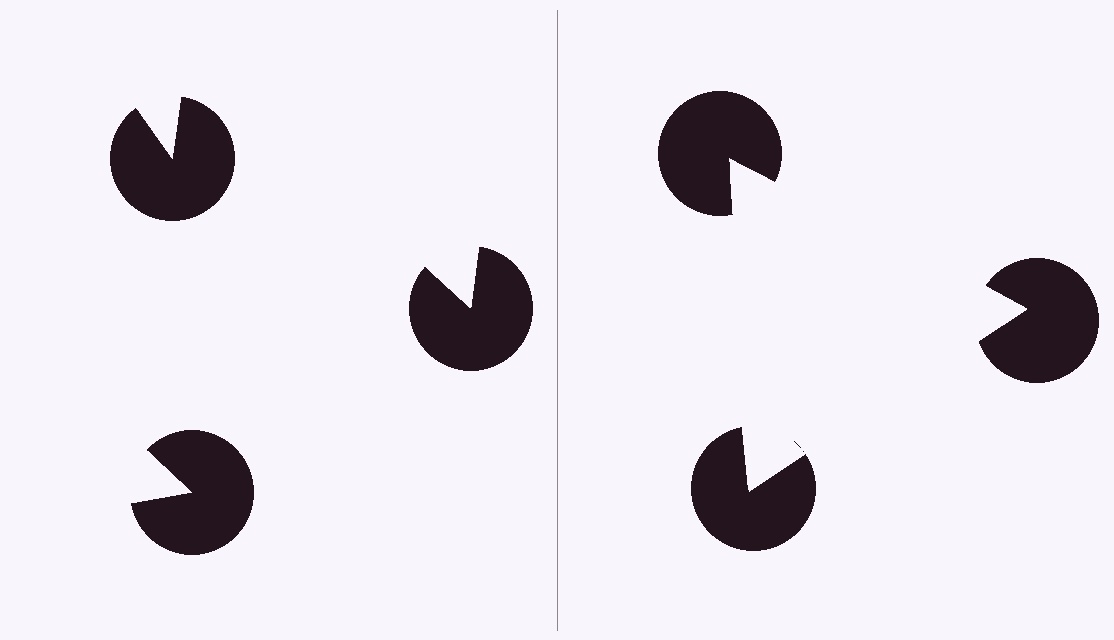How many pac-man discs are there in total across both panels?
6 — 3 on each side.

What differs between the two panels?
The pac-man discs are positioned identically on both sides; only the wedge orientations differ. On the right they align to a triangle; on the left they are misaligned.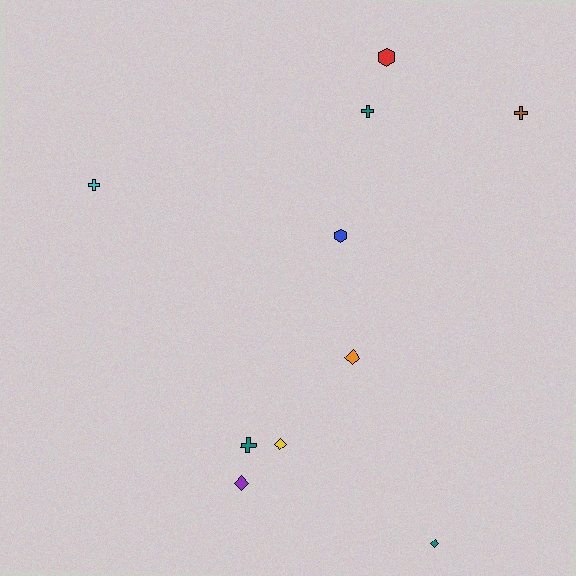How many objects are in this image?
There are 10 objects.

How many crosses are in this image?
There are 4 crosses.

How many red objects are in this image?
There is 1 red object.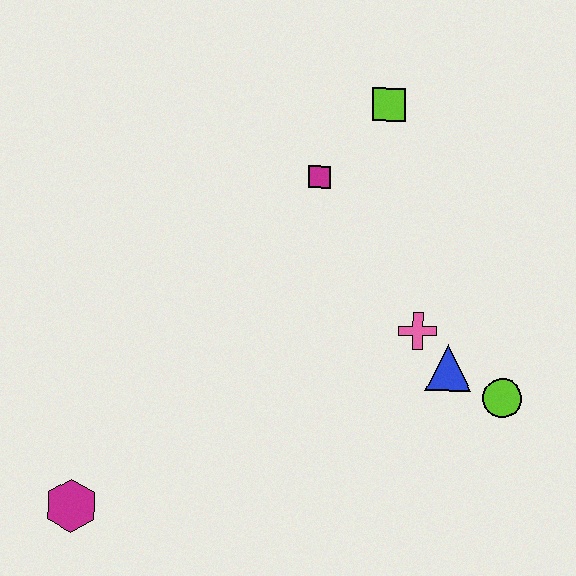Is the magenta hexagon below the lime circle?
Yes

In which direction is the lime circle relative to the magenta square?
The lime circle is below the magenta square.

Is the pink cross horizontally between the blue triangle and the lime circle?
No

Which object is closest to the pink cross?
The blue triangle is closest to the pink cross.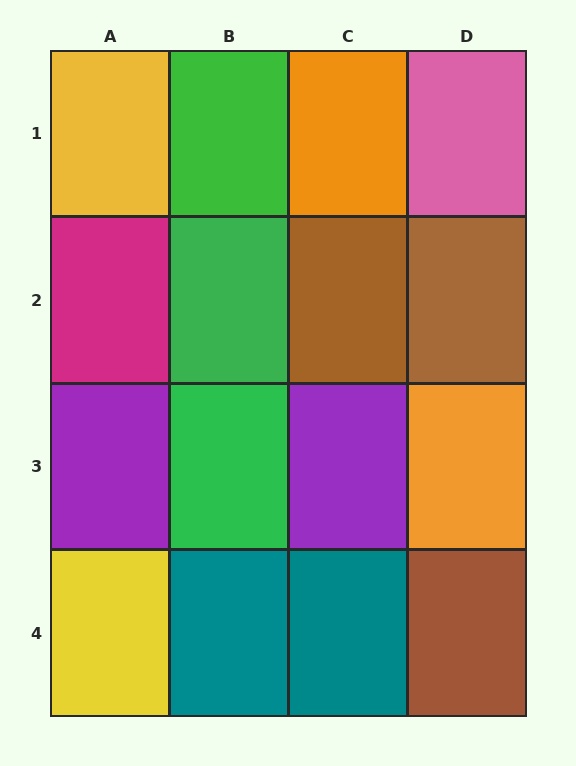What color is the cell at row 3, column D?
Orange.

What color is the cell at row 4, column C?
Teal.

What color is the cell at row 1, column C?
Orange.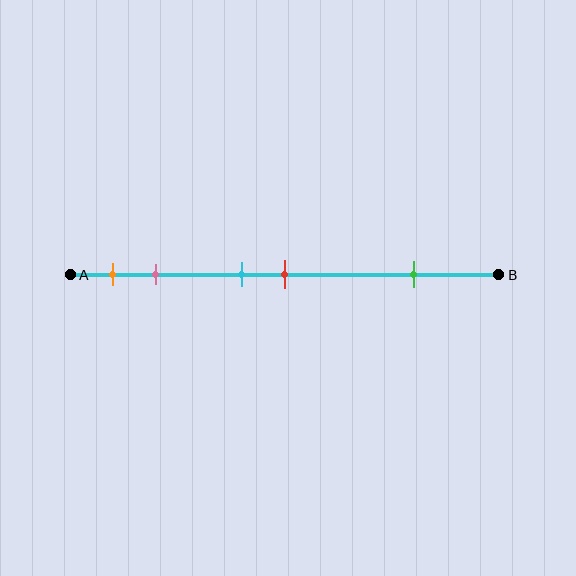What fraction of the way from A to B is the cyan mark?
The cyan mark is approximately 40% (0.4) of the way from A to B.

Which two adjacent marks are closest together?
The cyan and red marks are the closest adjacent pair.